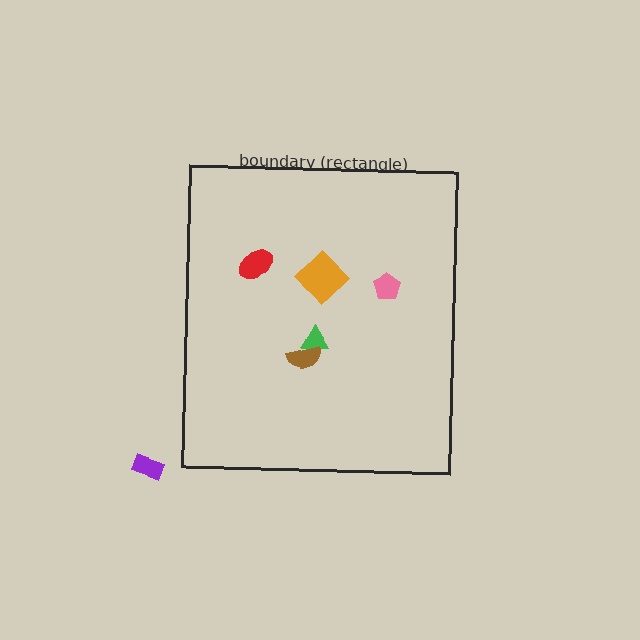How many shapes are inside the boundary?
5 inside, 1 outside.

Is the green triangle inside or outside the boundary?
Inside.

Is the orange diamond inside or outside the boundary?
Inside.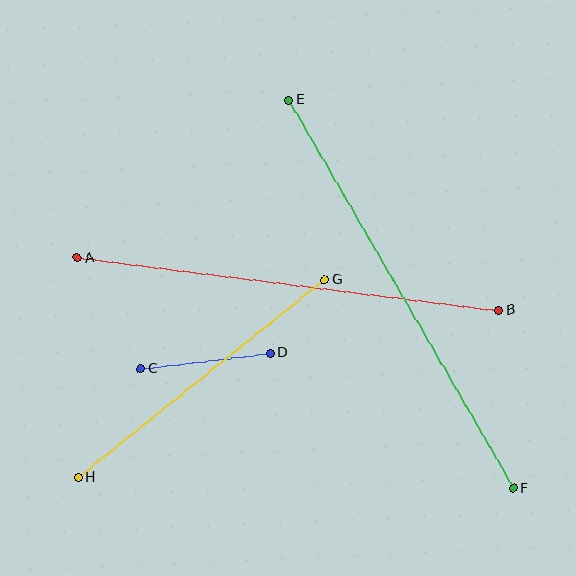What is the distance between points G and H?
The distance is approximately 316 pixels.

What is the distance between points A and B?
The distance is approximately 425 pixels.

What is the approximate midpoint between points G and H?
The midpoint is at approximately (201, 378) pixels.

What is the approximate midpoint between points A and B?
The midpoint is at approximately (288, 284) pixels.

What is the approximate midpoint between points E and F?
The midpoint is at approximately (401, 294) pixels.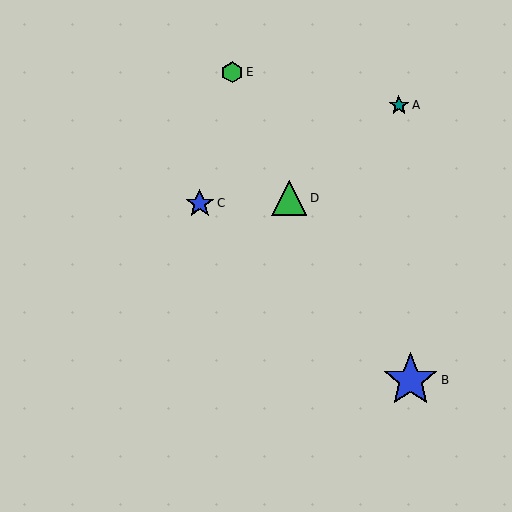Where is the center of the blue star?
The center of the blue star is at (411, 380).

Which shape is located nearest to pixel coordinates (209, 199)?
The blue star (labeled C) at (200, 203) is nearest to that location.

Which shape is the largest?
The blue star (labeled B) is the largest.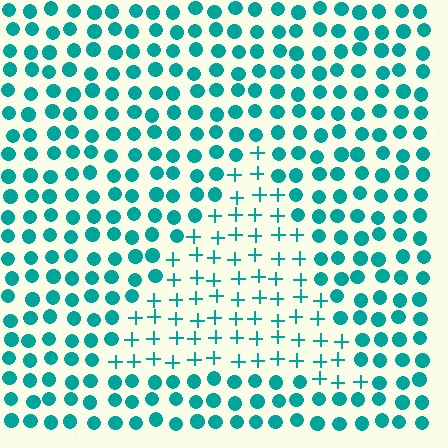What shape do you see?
I see a triangle.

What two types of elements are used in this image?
The image uses plus signs inside the triangle region and circles outside it.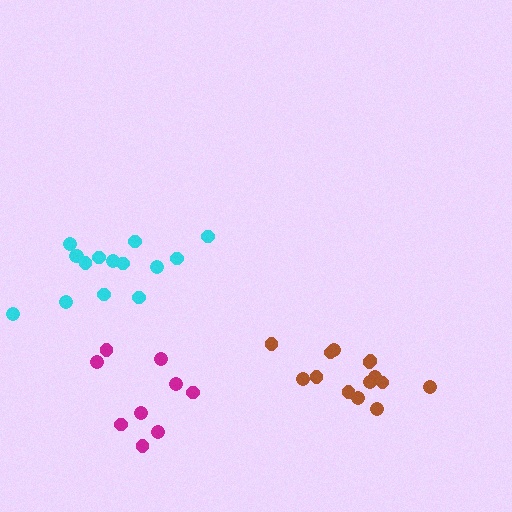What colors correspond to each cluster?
The clusters are colored: brown, magenta, cyan.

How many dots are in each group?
Group 1: 14 dots, Group 2: 9 dots, Group 3: 15 dots (38 total).